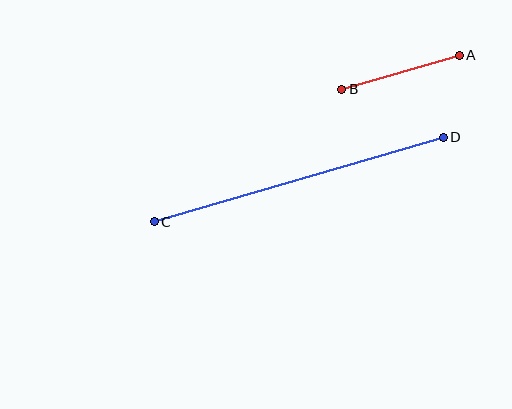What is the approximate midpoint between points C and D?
The midpoint is at approximately (299, 179) pixels.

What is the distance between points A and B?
The distance is approximately 123 pixels.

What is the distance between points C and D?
The distance is approximately 301 pixels.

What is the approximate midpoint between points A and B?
The midpoint is at approximately (401, 72) pixels.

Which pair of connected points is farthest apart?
Points C and D are farthest apart.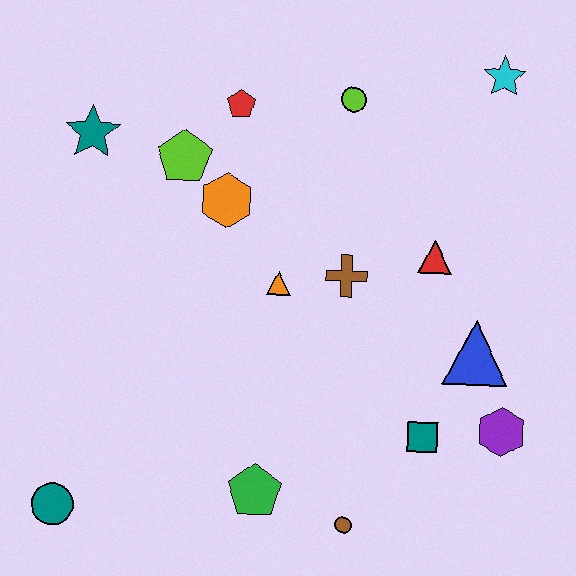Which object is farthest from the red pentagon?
The teal circle is farthest from the red pentagon.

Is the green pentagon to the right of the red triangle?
No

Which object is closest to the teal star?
The lime pentagon is closest to the teal star.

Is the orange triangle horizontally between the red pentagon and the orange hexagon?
No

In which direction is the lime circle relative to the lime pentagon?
The lime circle is to the right of the lime pentagon.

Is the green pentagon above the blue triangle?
No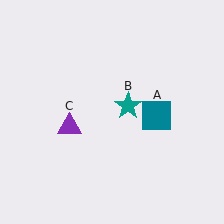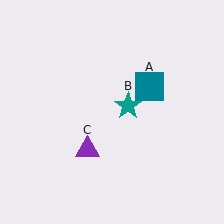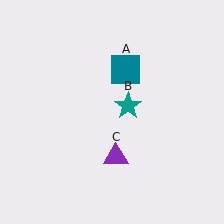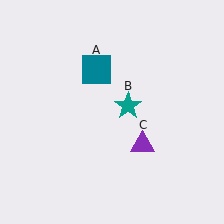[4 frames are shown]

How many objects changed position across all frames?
2 objects changed position: teal square (object A), purple triangle (object C).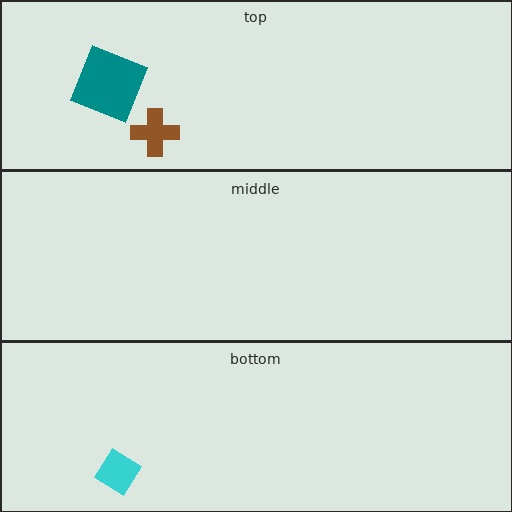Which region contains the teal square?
The top region.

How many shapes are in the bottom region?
1.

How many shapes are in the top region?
2.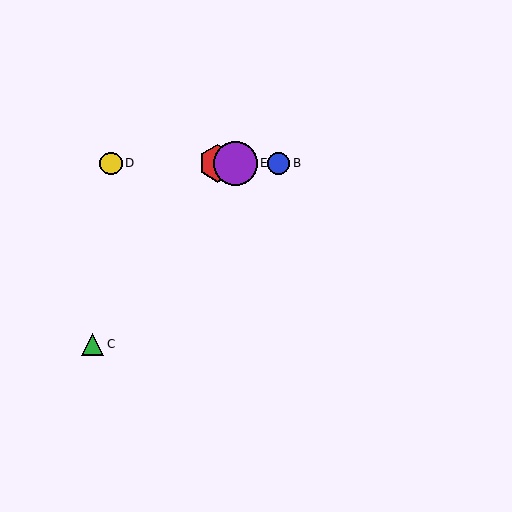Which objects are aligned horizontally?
Objects A, B, D, E are aligned horizontally.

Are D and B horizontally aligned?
Yes, both are at y≈163.